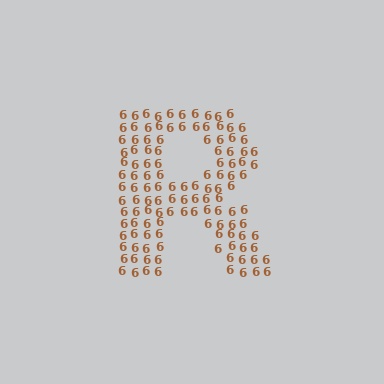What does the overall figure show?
The overall figure shows the letter R.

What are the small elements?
The small elements are digit 6's.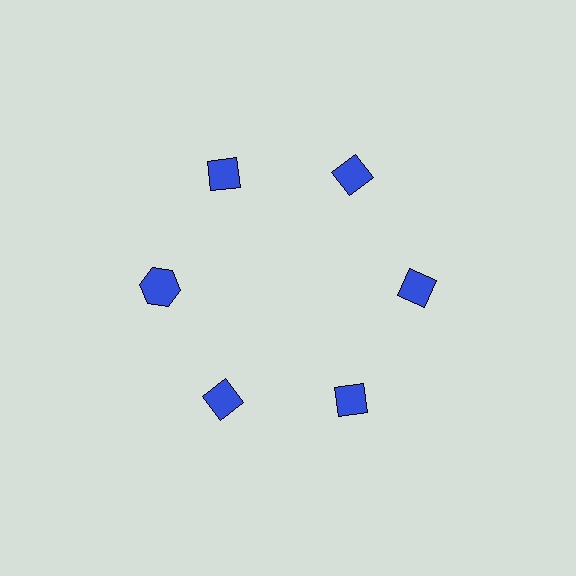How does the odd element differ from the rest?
It has a different shape: hexagon instead of diamond.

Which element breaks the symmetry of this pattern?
The blue hexagon at roughly the 9 o'clock position breaks the symmetry. All other shapes are blue diamonds.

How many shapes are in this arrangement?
There are 6 shapes arranged in a ring pattern.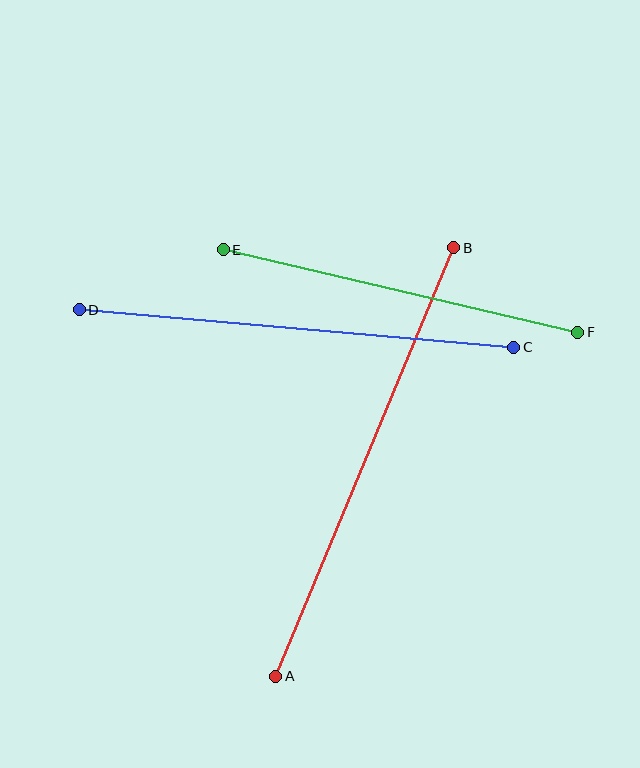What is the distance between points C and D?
The distance is approximately 436 pixels.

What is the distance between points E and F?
The distance is approximately 364 pixels.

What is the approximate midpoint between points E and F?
The midpoint is at approximately (400, 291) pixels.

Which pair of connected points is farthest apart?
Points A and B are farthest apart.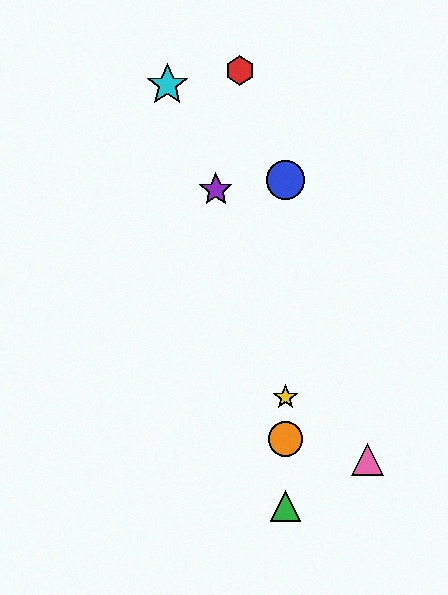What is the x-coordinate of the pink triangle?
The pink triangle is at x≈368.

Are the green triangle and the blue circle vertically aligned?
Yes, both are at x≈286.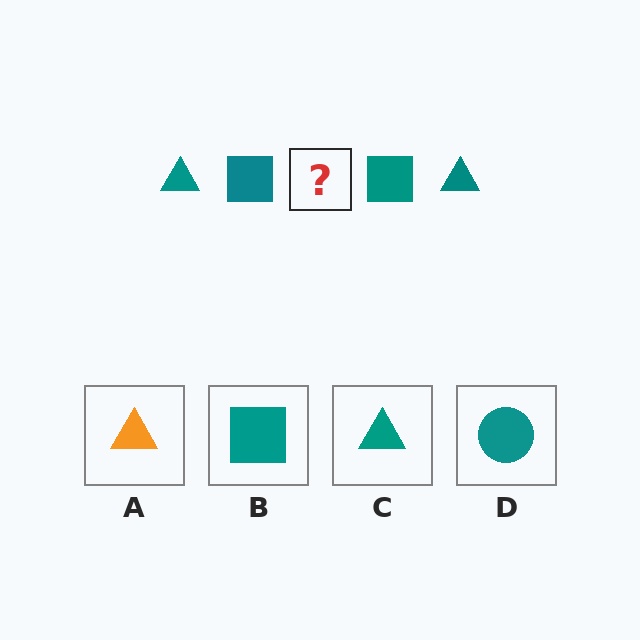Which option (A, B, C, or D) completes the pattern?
C.